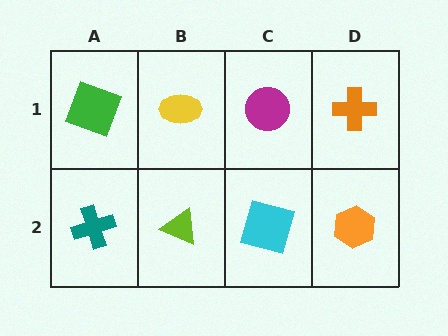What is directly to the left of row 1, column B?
A green square.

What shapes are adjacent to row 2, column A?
A green square (row 1, column A), a lime triangle (row 2, column B).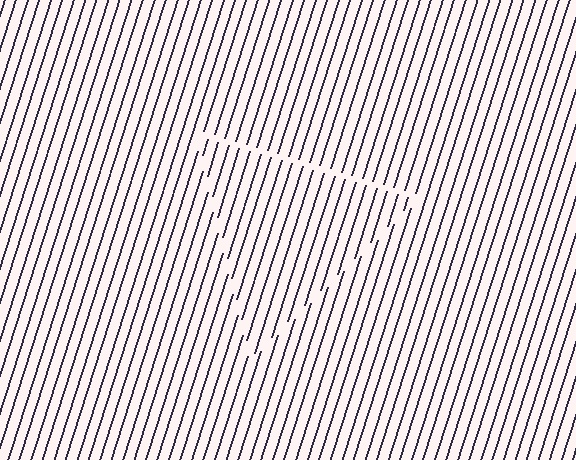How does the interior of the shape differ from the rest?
The interior of the shape contains the same grating, shifted by half a period — the contour is defined by the phase discontinuity where line-ends from the inner and outer gratings abut.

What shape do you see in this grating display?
An illusory triangle. The interior of the shape contains the same grating, shifted by half a period — the contour is defined by the phase discontinuity where line-ends from the inner and outer gratings abut.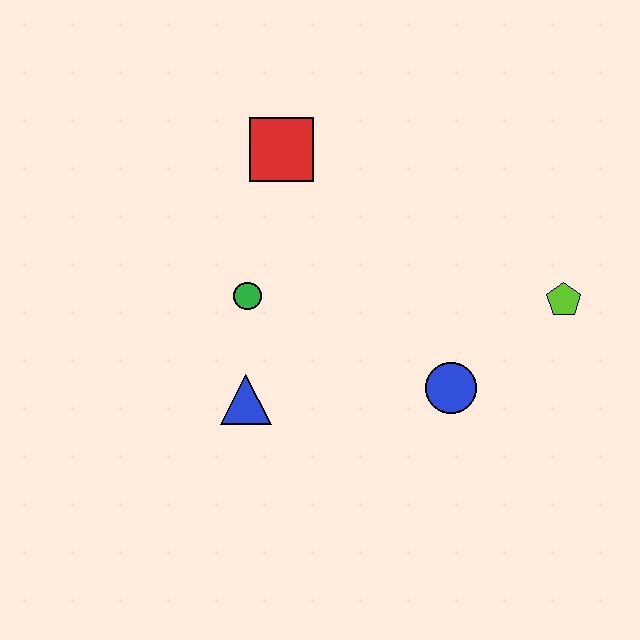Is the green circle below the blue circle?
No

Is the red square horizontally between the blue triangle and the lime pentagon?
Yes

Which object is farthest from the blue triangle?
The lime pentagon is farthest from the blue triangle.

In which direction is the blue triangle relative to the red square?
The blue triangle is below the red square.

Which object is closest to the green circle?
The blue triangle is closest to the green circle.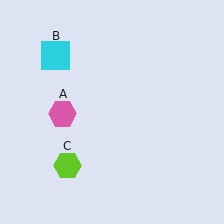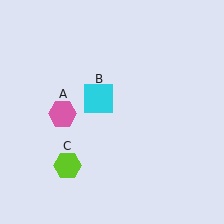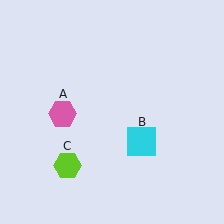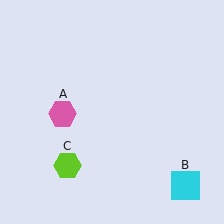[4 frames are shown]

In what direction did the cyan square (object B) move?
The cyan square (object B) moved down and to the right.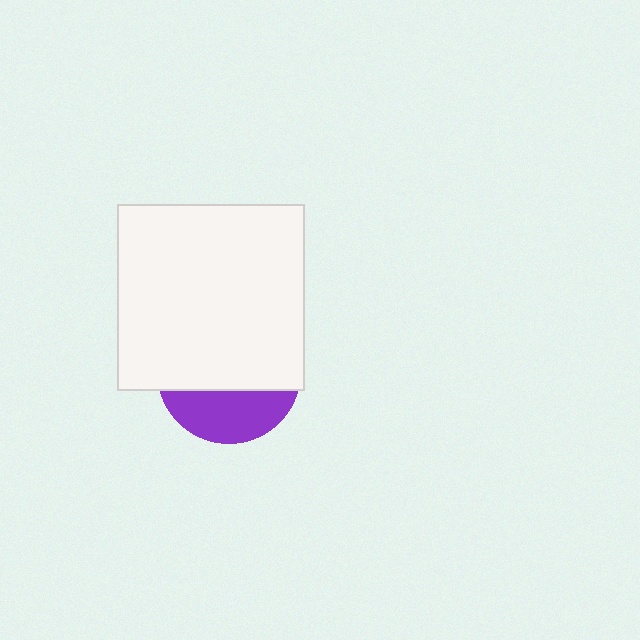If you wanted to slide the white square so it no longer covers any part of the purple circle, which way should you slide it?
Slide it up — that is the most direct way to separate the two shapes.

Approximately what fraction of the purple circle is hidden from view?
Roughly 67% of the purple circle is hidden behind the white square.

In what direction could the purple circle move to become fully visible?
The purple circle could move down. That would shift it out from behind the white square entirely.